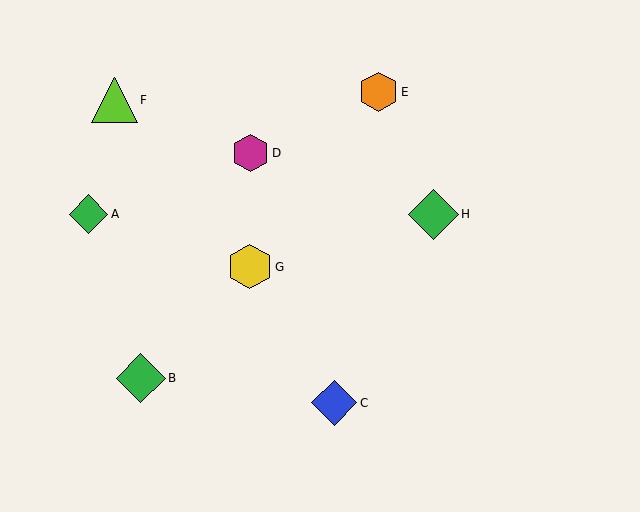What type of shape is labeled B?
Shape B is a green diamond.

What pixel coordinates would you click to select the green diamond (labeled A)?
Click at (89, 214) to select the green diamond A.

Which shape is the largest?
The green diamond (labeled H) is the largest.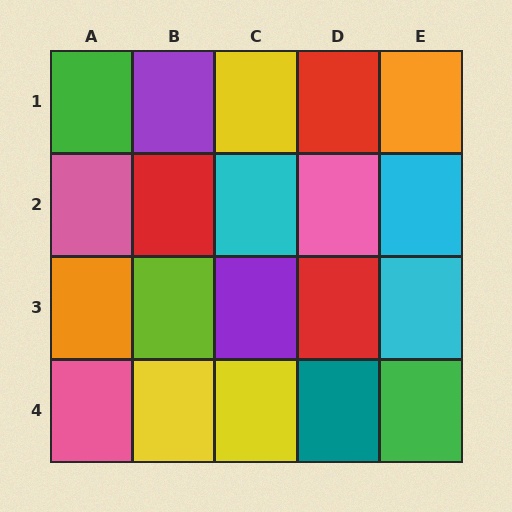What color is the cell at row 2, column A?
Pink.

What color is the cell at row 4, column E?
Green.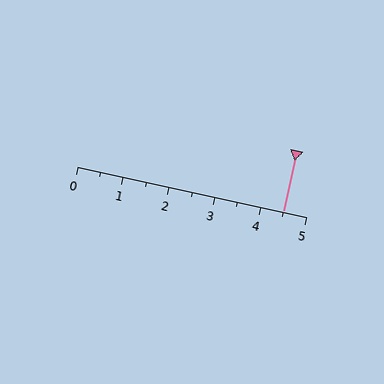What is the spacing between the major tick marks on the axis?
The major ticks are spaced 1 apart.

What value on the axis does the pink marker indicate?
The marker indicates approximately 4.5.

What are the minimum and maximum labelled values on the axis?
The axis runs from 0 to 5.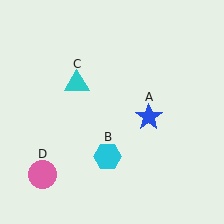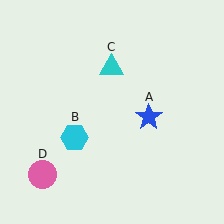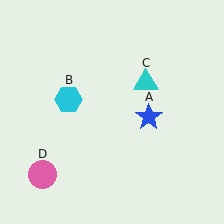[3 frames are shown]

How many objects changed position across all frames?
2 objects changed position: cyan hexagon (object B), cyan triangle (object C).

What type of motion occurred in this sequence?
The cyan hexagon (object B), cyan triangle (object C) rotated clockwise around the center of the scene.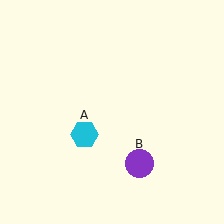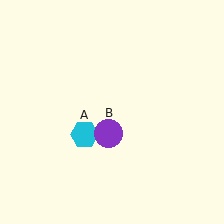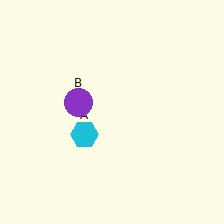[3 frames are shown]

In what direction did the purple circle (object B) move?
The purple circle (object B) moved up and to the left.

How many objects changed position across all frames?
1 object changed position: purple circle (object B).